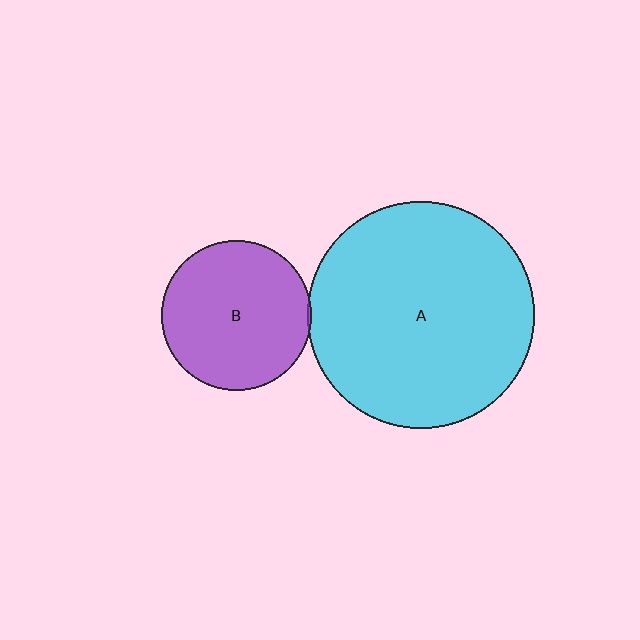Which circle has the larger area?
Circle A (cyan).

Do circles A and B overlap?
Yes.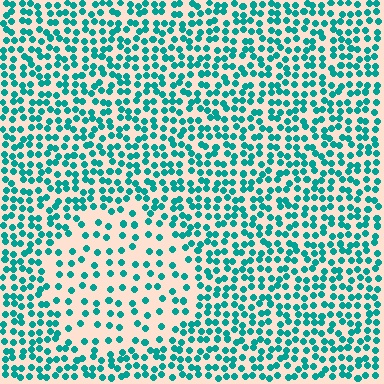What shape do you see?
I see a circle.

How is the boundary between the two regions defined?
The boundary is defined by a change in element density (approximately 2.1x ratio). All elements are the same color, size, and shape.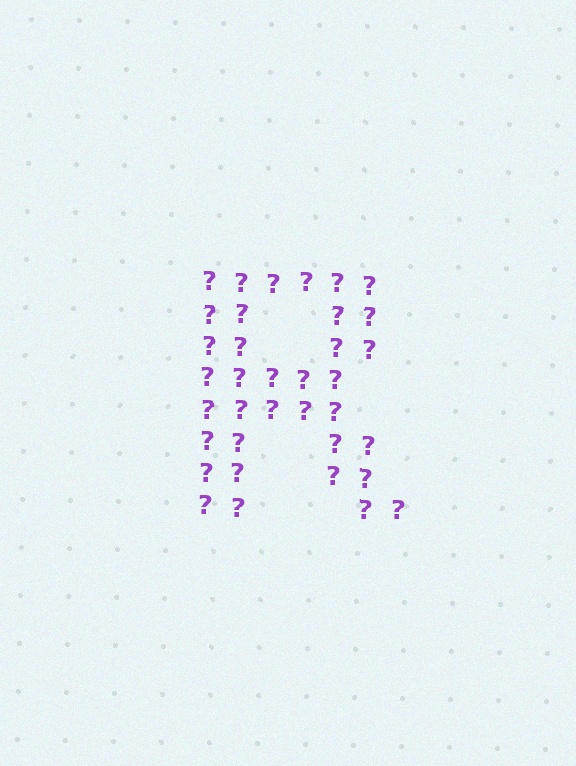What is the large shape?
The large shape is the letter R.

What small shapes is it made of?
It is made of small question marks.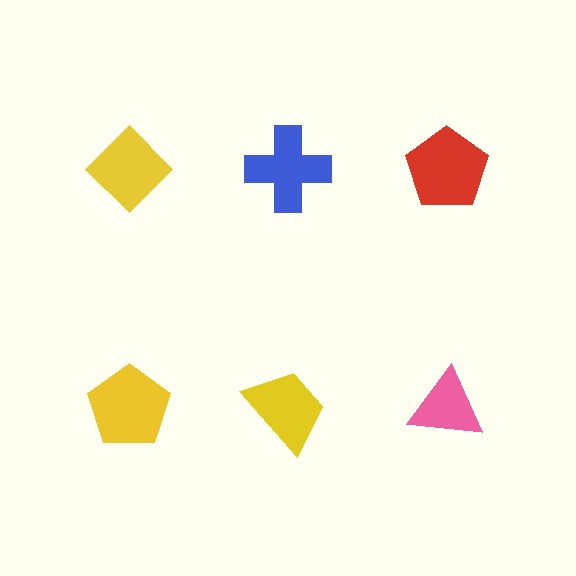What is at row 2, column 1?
A yellow pentagon.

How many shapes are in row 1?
3 shapes.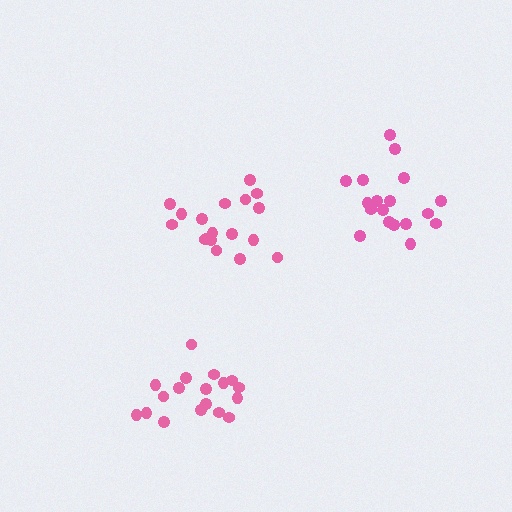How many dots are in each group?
Group 1: 18 dots, Group 2: 18 dots, Group 3: 18 dots (54 total).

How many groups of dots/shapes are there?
There are 3 groups.